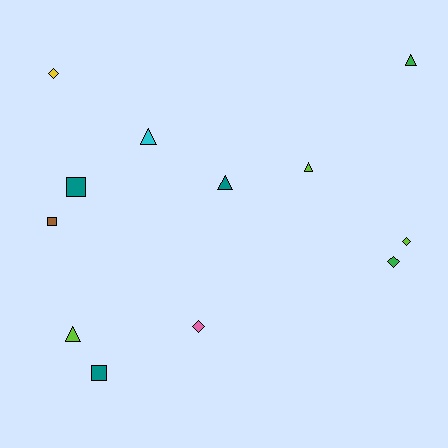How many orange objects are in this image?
There are no orange objects.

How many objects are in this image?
There are 12 objects.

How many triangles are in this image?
There are 5 triangles.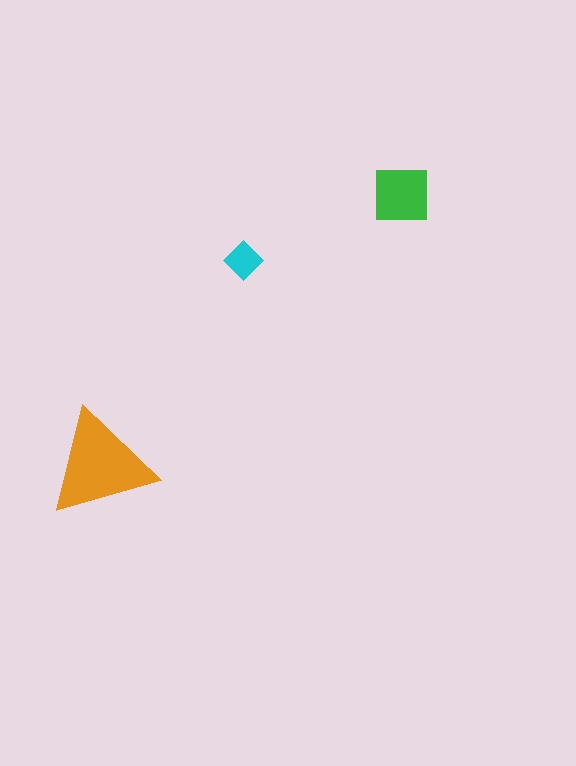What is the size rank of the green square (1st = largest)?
2nd.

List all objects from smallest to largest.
The cyan diamond, the green square, the orange triangle.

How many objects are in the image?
There are 3 objects in the image.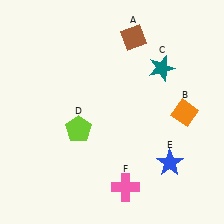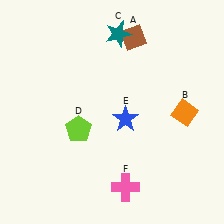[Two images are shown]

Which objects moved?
The objects that moved are: the teal star (C), the blue star (E).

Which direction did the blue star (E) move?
The blue star (E) moved left.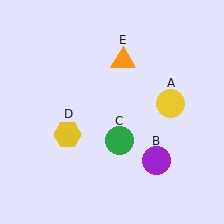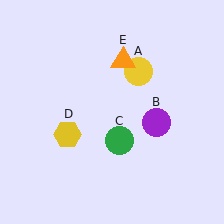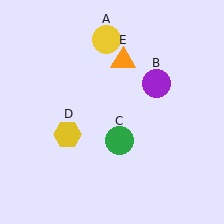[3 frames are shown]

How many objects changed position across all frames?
2 objects changed position: yellow circle (object A), purple circle (object B).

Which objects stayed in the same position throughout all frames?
Green circle (object C) and yellow hexagon (object D) and orange triangle (object E) remained stationary.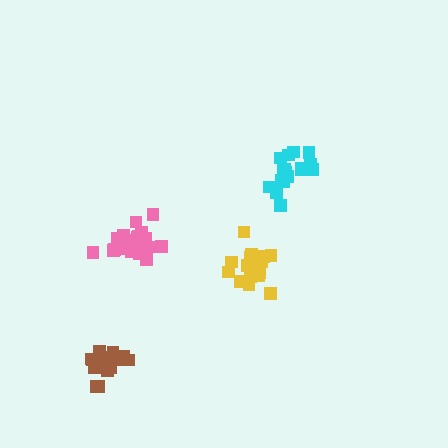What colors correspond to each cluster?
The clusters are colored: pink, yellow, brown, cyan.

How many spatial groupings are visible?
There are 4 spatial groupings.